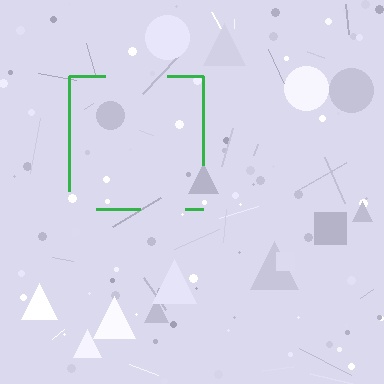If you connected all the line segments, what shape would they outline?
They would outline a square.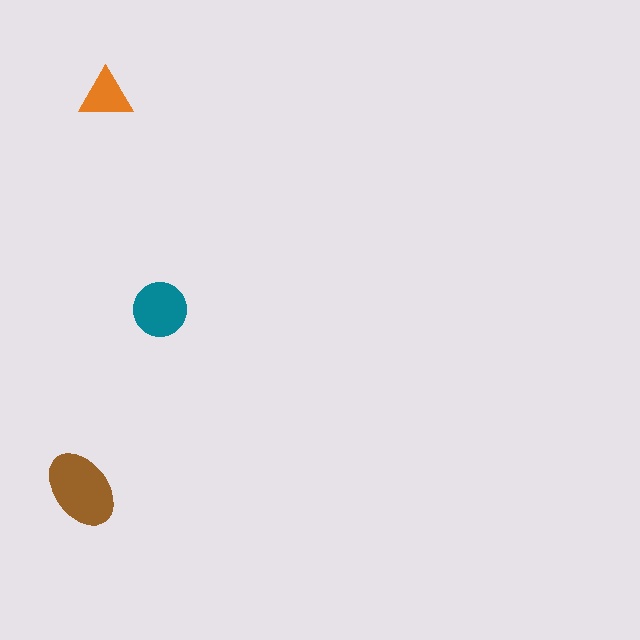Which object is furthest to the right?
The teal circle is rightmost.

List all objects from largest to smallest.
The brown ellipse, the teal circle, the orange triangle.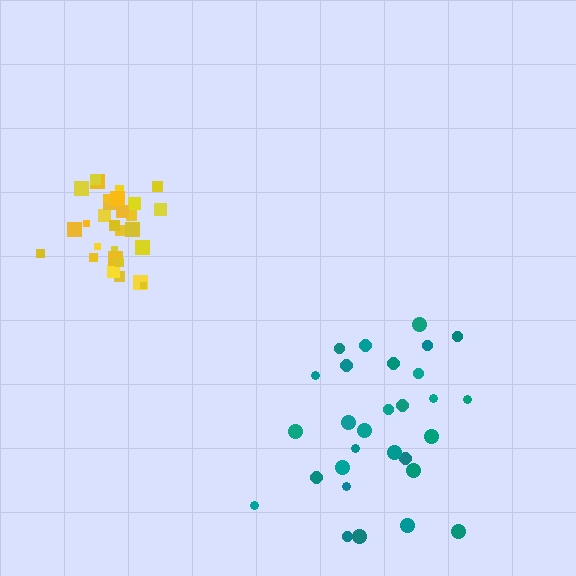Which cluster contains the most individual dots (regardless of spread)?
Yellow (32).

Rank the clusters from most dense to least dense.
yellow, teal.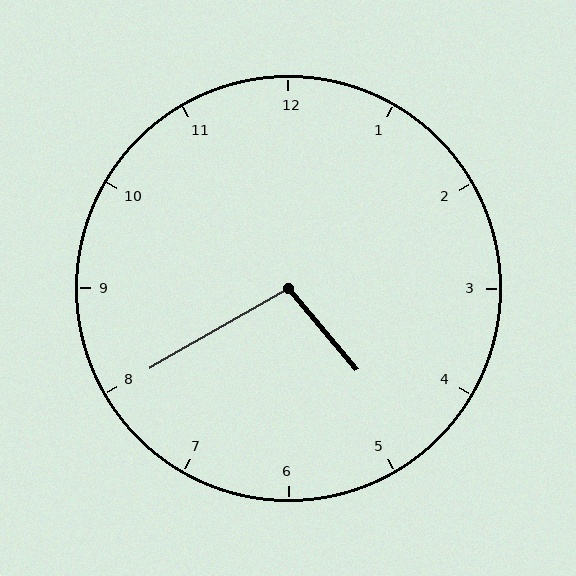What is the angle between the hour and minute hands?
Approximately 100 degrees.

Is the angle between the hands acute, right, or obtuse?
It is obtuse.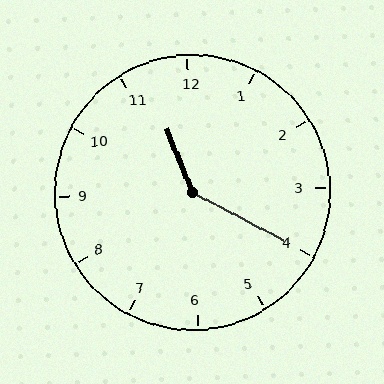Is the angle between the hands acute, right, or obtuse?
It is obtuse.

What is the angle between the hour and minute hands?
Approximately 140 degrees.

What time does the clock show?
11:20.